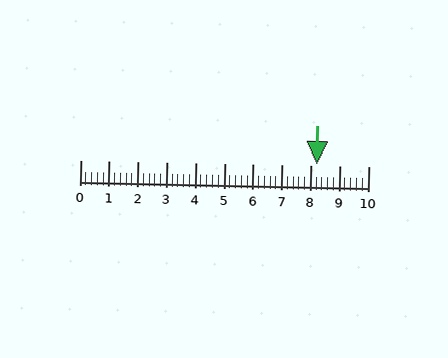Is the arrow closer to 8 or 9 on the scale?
The arrow is closer to 8.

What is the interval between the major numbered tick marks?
The major tick marks are spaced 1 units apart.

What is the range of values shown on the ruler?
The ruler shows values from 0 to 10.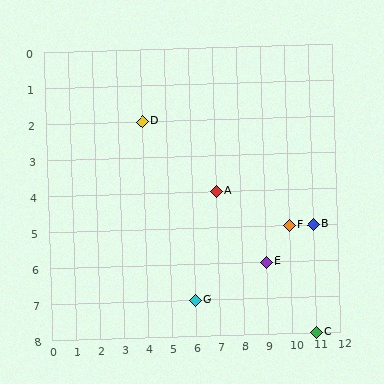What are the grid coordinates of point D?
Point D is at grid coordinates (4, 2).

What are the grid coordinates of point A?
Point A is at grid coordinates (7, 4).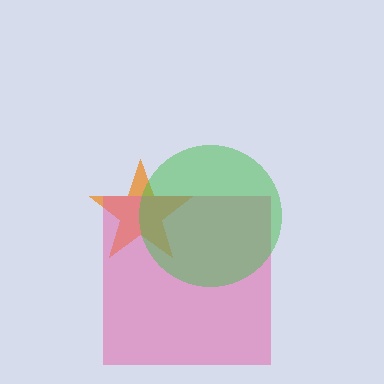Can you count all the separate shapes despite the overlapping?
Yes, there are 3 separate shapes.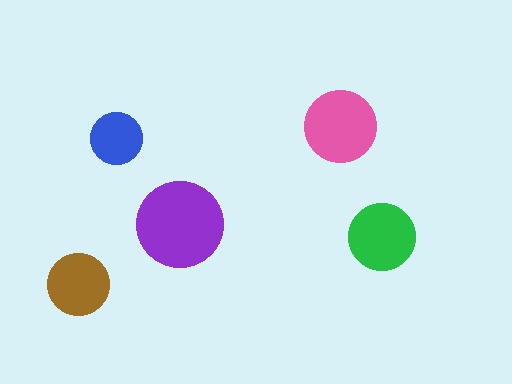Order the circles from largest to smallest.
the purple one, the pink one, the green one, the brown one, the blue one.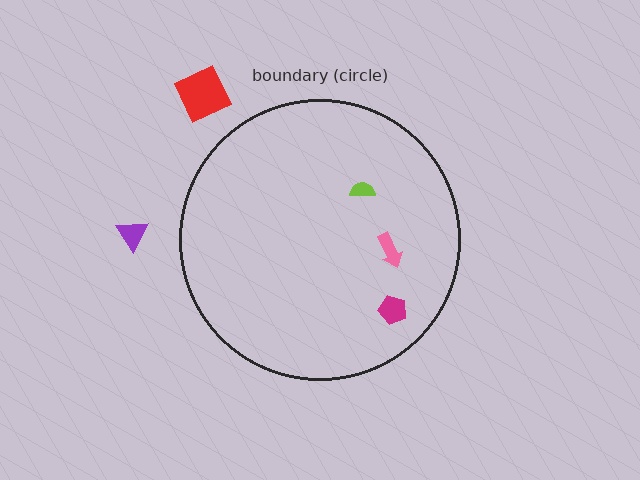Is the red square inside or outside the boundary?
Outside.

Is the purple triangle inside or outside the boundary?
Outside.